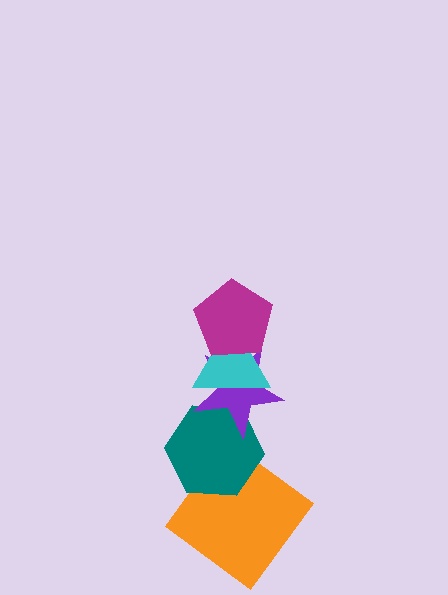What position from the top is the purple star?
The purple star is 3rd from the top.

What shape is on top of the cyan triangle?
The magenta pentagon is on top of the cyan triangle.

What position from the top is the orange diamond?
The orange diamond is 5th from the top.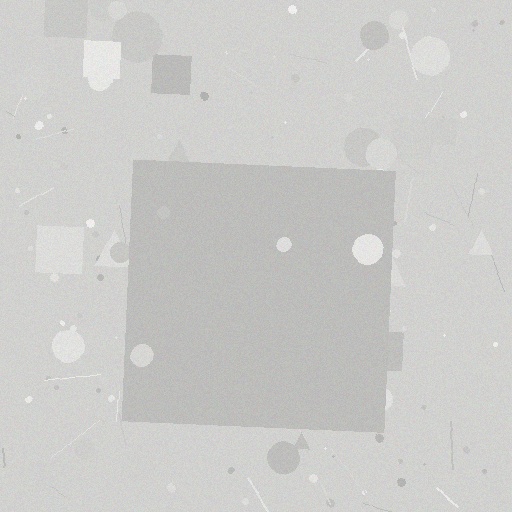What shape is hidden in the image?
A square is hidden in the image.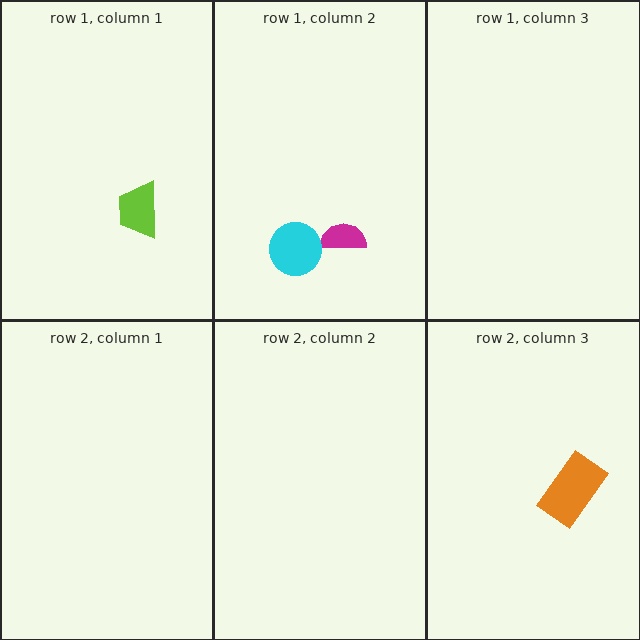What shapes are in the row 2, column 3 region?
The orange rectangle.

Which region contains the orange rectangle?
The row 2, column 3 region.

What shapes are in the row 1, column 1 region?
The lime trapezoid.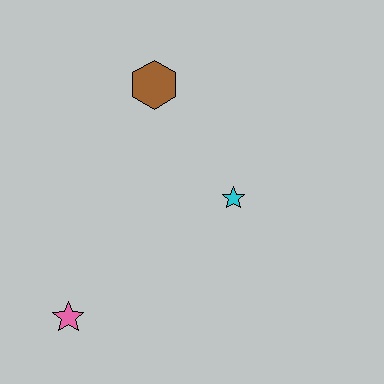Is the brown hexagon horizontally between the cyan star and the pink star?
Yes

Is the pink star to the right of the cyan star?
No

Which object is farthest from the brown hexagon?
The pink star is farthest from the brown hexagon.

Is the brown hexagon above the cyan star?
Yes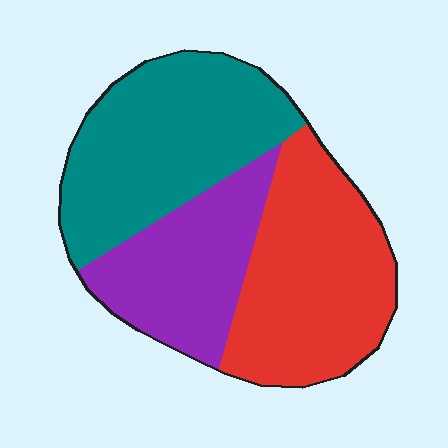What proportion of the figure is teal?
Teal covers 37% of the figure.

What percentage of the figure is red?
Red covers roughly 35% of the figure.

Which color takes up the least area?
Purple, at roughly 25%.